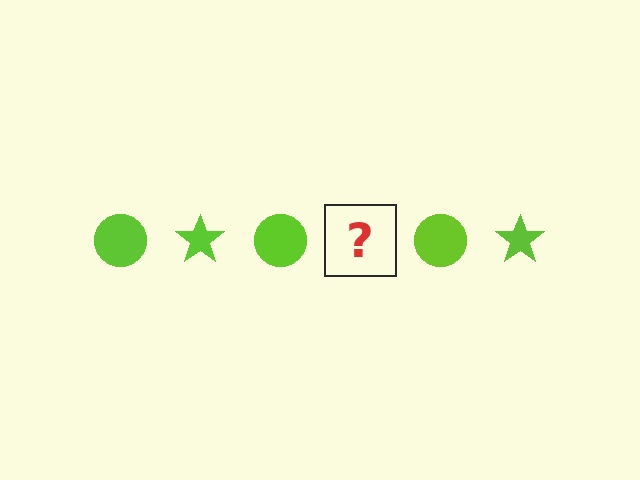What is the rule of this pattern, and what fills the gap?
The rule is that the pattern cycles through circle, star shapes in lime. The gap should be filled with a lime star.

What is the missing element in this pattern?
The missing element is a lime star.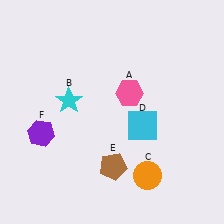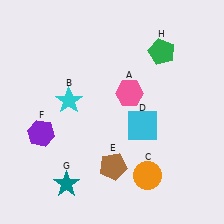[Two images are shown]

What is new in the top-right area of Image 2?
A green pentagon (H) was added in the top-right area of Image 2.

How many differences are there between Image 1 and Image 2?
There are 2 differences between the two images.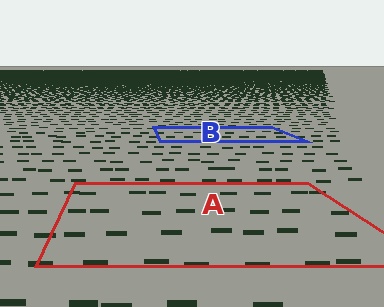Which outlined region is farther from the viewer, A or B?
Region B is farther from the viewer — the texture elements inside it appear smaller and more densely packed.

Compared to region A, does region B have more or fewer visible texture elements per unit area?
Region B has more texture elements per unit area — they are packed more densely because it is farther away.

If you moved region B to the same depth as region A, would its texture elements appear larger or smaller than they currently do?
They would appear larger. At a closer depth, the same texture elements are projected at a bigger on-screen size.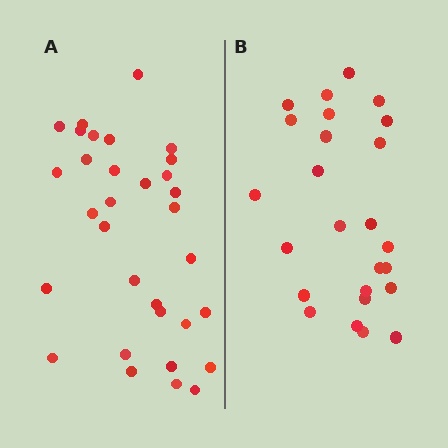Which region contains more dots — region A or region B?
Region A (the left region) has more dots.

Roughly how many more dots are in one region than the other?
Region A has roughly 8 or so more dots than region B.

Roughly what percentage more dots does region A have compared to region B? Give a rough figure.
About 30% more.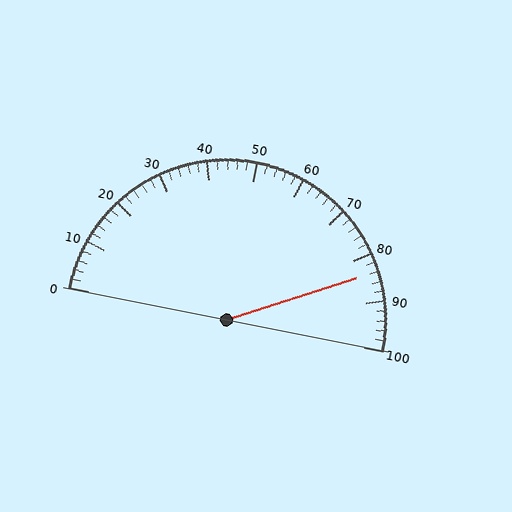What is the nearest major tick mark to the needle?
The nearest major tick mark is 80.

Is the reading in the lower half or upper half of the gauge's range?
The reading is in the upper half of the range (0 to 100).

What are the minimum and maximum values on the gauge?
The gauge ranges from 0 to 100.